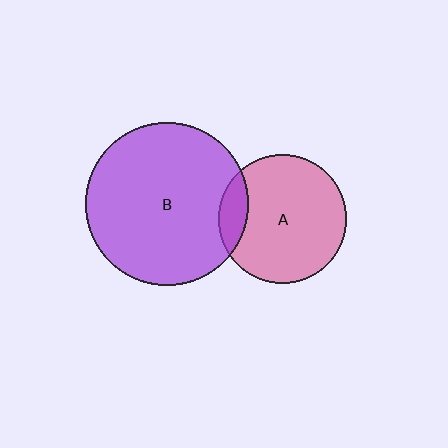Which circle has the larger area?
Circle B (purple).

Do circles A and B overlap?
Yes.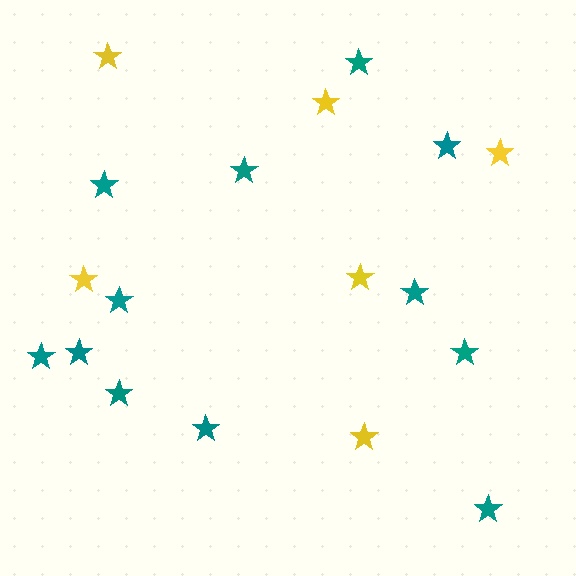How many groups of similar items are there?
There are 2 groups: one group of teal stars (12) and one group of yellow stars (6).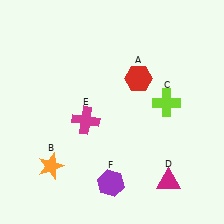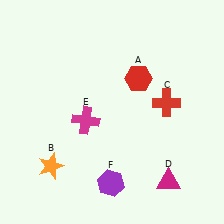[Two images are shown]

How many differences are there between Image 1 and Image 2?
There is 1 difference between the two images.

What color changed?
The cross (C) changed from lime in Image 1 to red in Image 2.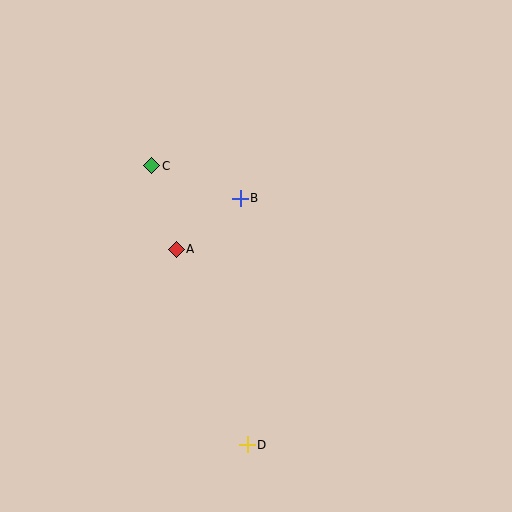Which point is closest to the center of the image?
Point B at (240, 198) is closest to the center.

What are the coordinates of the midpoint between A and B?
The midpoint between A and B is at (208, 224).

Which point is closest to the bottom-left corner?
Point D is closest to the bottom-left corner.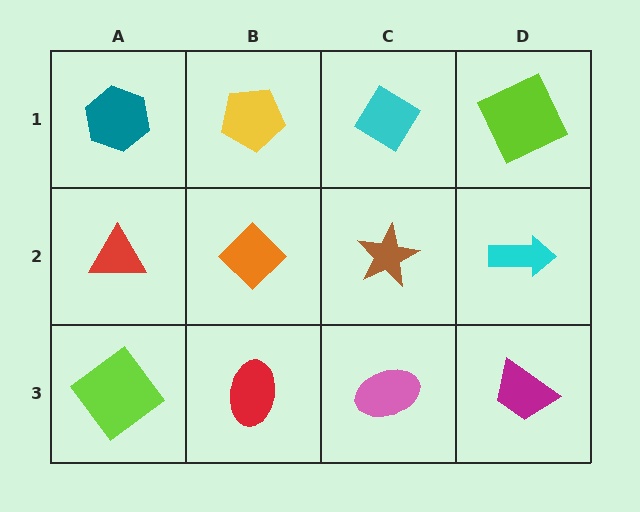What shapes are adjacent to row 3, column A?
A red triangle (row 2, column A), a red ellipse (row 3, column B).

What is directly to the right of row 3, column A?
A red ellipse.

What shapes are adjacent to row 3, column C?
A brown star (row 2, column C), a red ellipse (row 3, column B), a magenta trapezoid (row 3, column D).